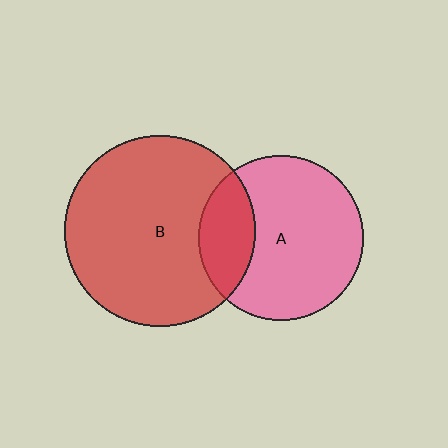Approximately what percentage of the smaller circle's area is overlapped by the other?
Approximately 25%.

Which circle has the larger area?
Circle B (red).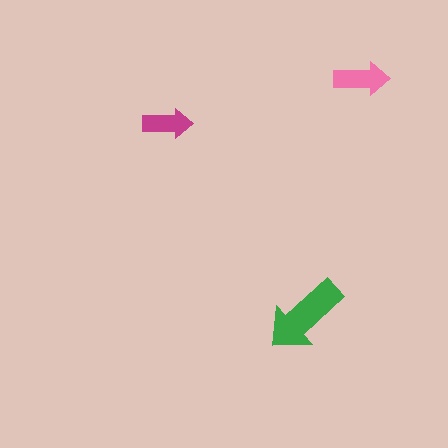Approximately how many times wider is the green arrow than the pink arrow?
About 1.5 times wider.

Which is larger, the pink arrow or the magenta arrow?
The pink one.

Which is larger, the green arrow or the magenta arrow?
The green one.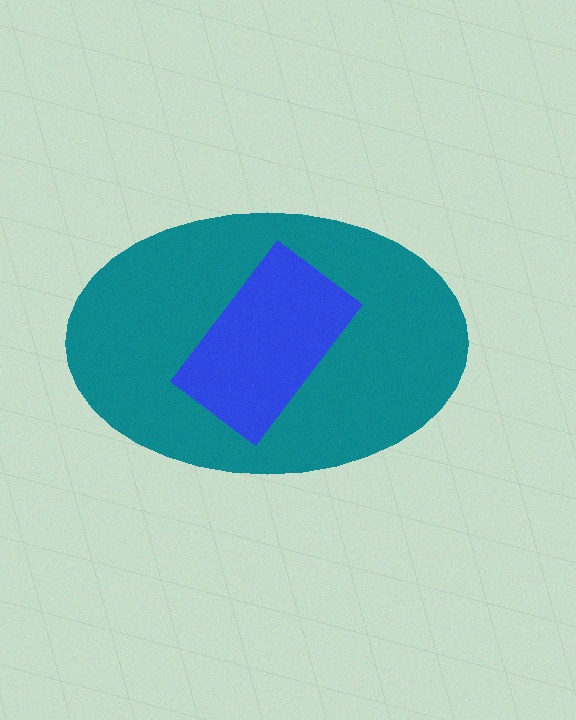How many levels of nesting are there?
2.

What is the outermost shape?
The teal ellipse.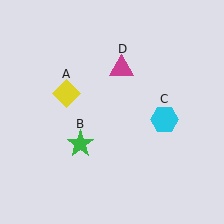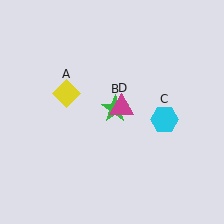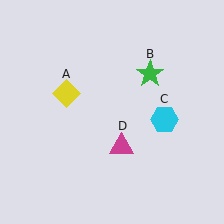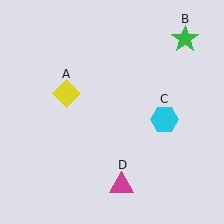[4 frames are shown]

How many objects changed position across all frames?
2 objects changed position: green star (object B), magenta triangle (object D).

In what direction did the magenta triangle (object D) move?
The magenta triangle (object D) moved down.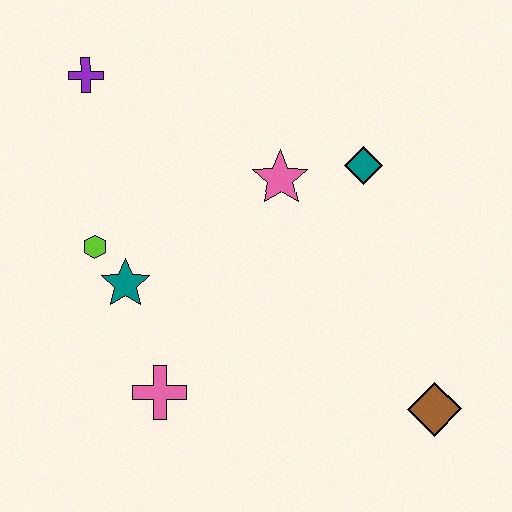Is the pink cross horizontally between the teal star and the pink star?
Yes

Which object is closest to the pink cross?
The teal star is closest to the pink cross.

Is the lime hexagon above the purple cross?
No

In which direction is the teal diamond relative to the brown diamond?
The teal diamond is above the brown diamond.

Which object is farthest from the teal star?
The brown diamond is farthest from the teal star.